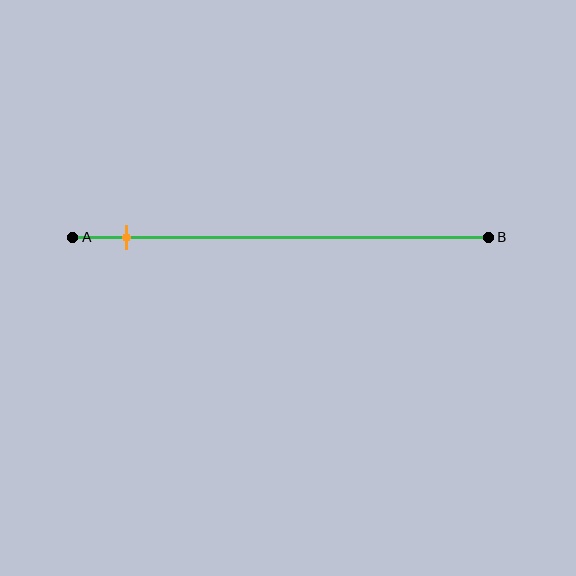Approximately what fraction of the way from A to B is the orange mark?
The orange mark is approximately 15% of the way from A to B.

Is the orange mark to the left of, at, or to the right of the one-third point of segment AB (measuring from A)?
The orange mark is to the left of the one-third point of segment AB.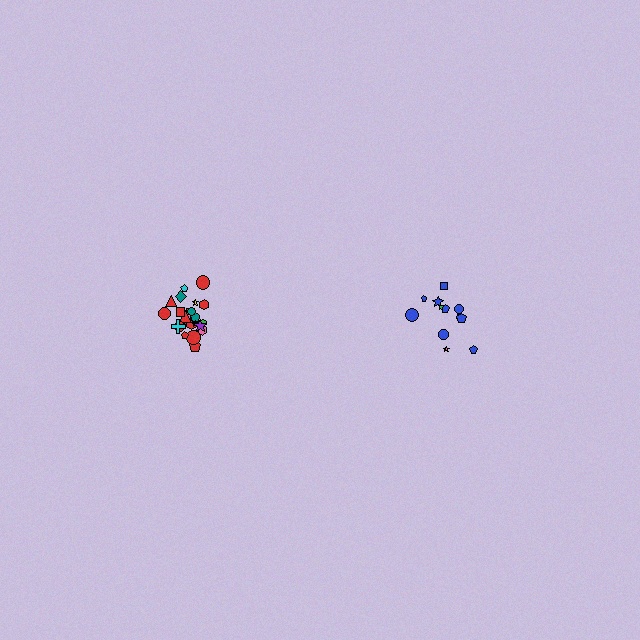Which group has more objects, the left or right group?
The left group.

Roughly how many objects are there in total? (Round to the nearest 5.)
Roughly 35 objects in total.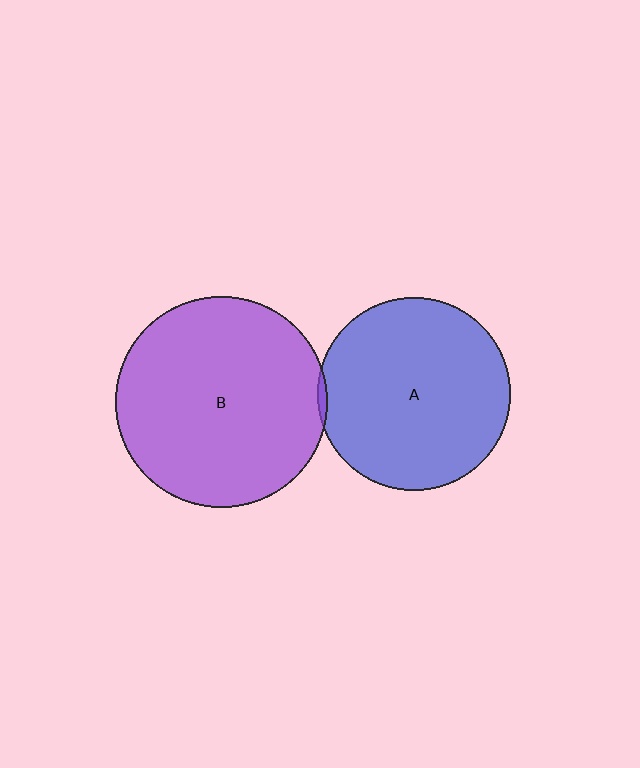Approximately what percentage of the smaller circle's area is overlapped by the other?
Approximately 5%.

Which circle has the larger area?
Circle B (purple).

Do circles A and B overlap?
Yes.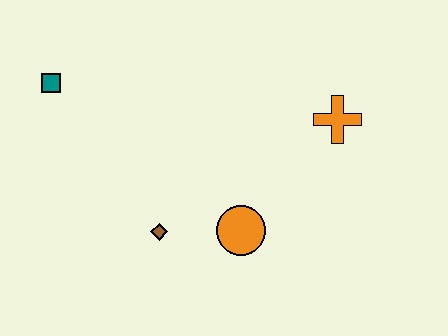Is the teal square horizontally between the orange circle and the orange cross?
No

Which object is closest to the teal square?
The brown diamond is closest to the teal square.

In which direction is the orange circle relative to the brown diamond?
The orange circle is to the right of the brown diamond.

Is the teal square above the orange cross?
Yes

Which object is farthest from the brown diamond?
The orange cross is farthest from the brown diamond.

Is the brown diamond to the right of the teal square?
Yes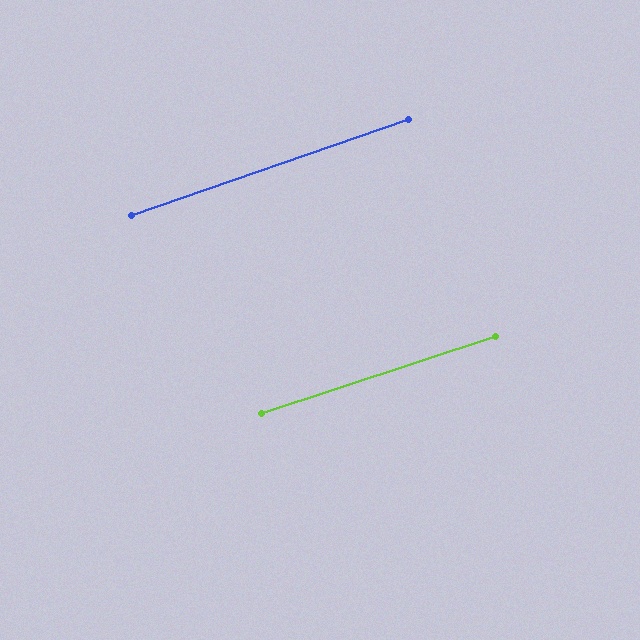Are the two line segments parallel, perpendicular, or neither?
Parallel — their directions differ by only 1.0°.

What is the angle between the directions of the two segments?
Approximately 1 degree.